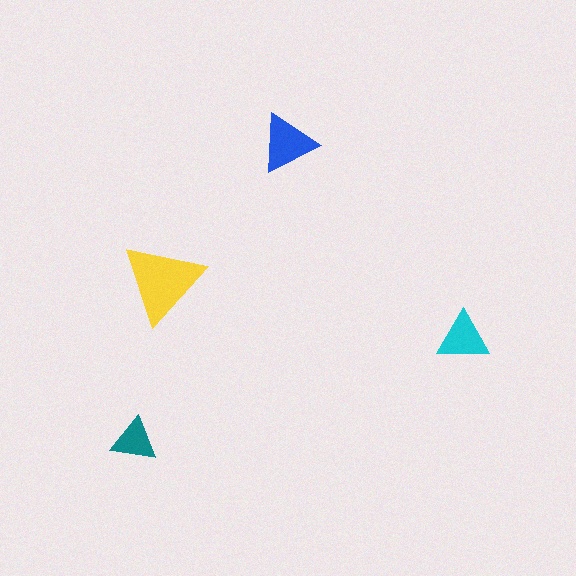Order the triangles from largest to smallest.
the yellow one, the blue one, the cyan one, the teal one.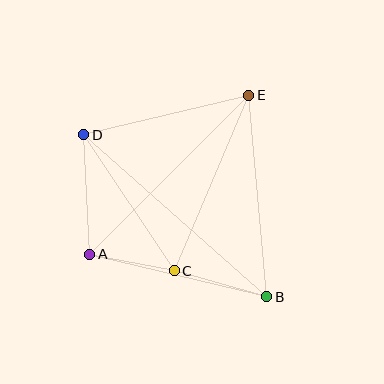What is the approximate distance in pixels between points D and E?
The distance between D and E is approximately 169 pixels.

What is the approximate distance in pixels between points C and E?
The distance between C and E is approximately 190 pixels.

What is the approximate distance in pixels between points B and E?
The distance between B and E is approximately 203 pixels.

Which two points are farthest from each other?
Points B and D are farthest from each other.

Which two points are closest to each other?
Points A and C are closest to each other.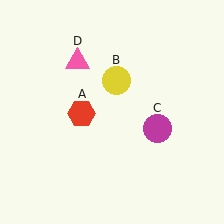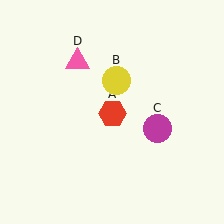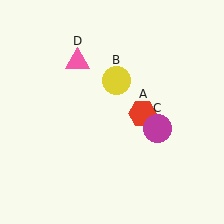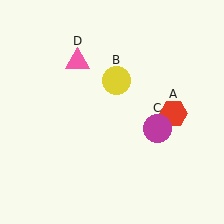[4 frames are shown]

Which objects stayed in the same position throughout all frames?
Yellow circle (object B) and magenta circle (object C) and pink triangle (object D) remained stationary.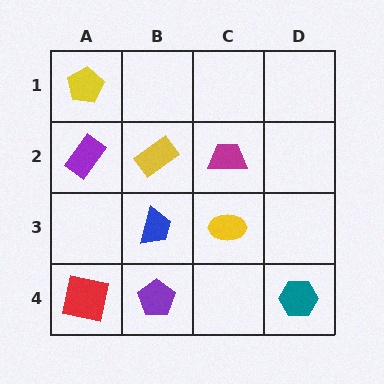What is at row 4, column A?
A red square.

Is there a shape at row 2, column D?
No, that cell is empty.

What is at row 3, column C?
A yellow ellipse.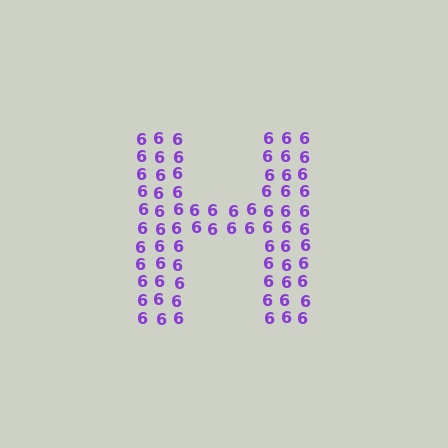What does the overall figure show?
The overall figure shows the letter H.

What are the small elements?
The small elements are digit 6's.